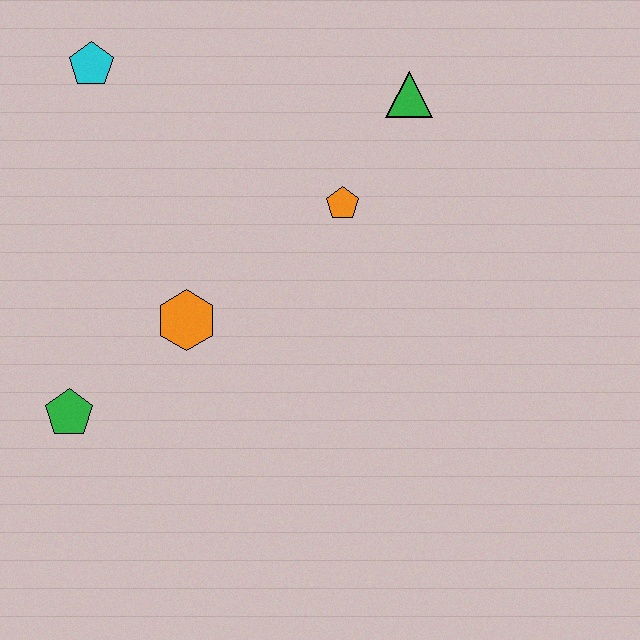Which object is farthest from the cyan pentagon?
The green pentagon is farthest from the cyan pentagon.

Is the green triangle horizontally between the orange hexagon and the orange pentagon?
No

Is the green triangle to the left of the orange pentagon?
No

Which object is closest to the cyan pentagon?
The orange hexagon is closest to the cyan pentagon.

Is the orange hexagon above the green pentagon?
Yes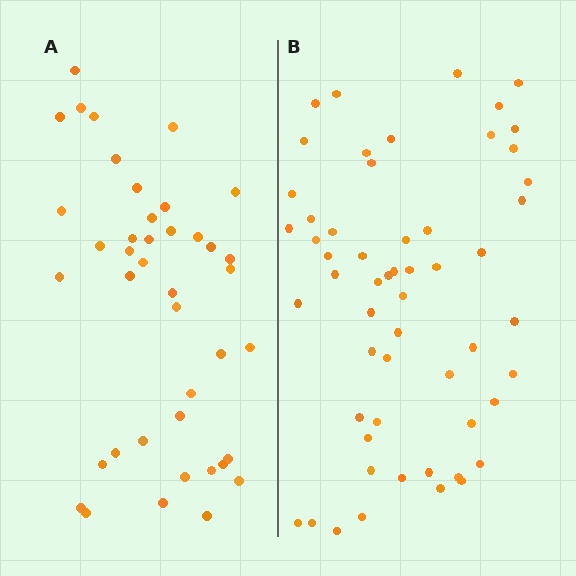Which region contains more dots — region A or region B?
Region B (the right region) has more dots.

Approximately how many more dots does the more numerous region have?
Region B has approximately 15 more dots than region A.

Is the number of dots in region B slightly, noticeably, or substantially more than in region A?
Region B has noticeably more, but not dramatically so. The ratio is roughly 1.4 to 1.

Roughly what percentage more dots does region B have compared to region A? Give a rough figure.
About 35% more.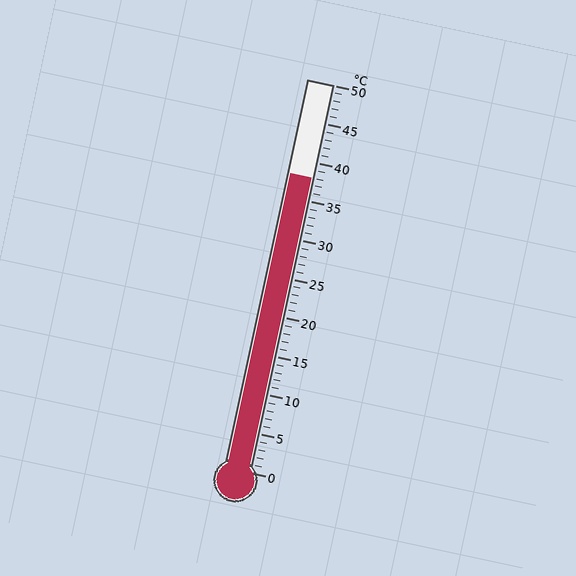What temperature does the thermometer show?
The thermometer shows approximately 38°C.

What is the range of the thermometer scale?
The thermometer scale ranges from 0°C to 50°C.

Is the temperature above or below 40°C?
The temperature is below 40°C.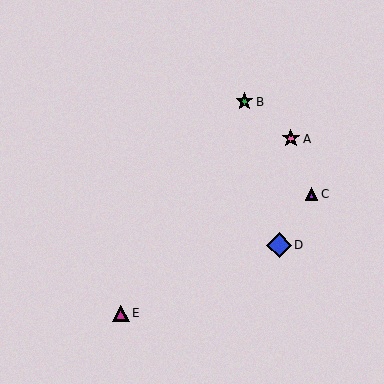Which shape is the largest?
The blue diamond (labeled D) is the largest.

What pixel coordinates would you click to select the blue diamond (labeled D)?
Click at (279, 245) to select the blue diamond D.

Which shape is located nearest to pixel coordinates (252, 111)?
The green star (labeled B) at (244, 102) is nearest to that location.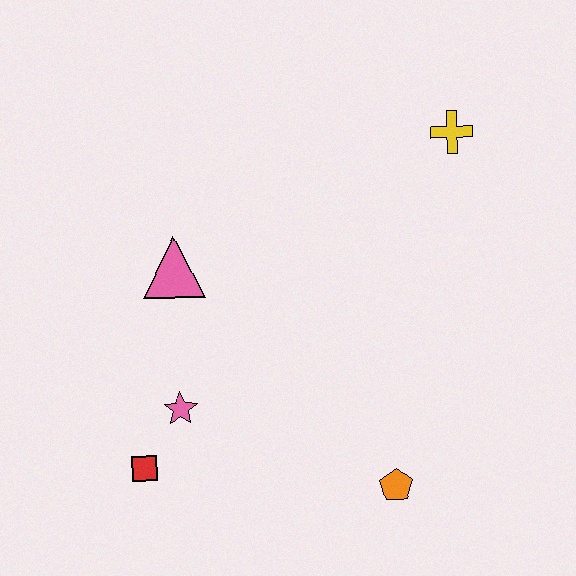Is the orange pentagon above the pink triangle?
No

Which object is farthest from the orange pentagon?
The yellow cross is farthest from the orange pentagon.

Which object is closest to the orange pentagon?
The pink star is closest to the orange pentagon.